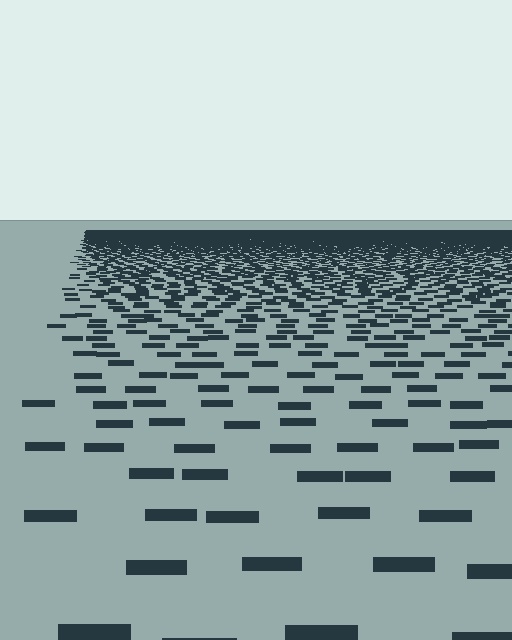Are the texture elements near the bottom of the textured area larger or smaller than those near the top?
Larger. Near the bottom, elements are closer to the viewer and appear at a bigger on-screen size.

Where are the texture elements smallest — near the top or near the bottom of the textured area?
Near the top.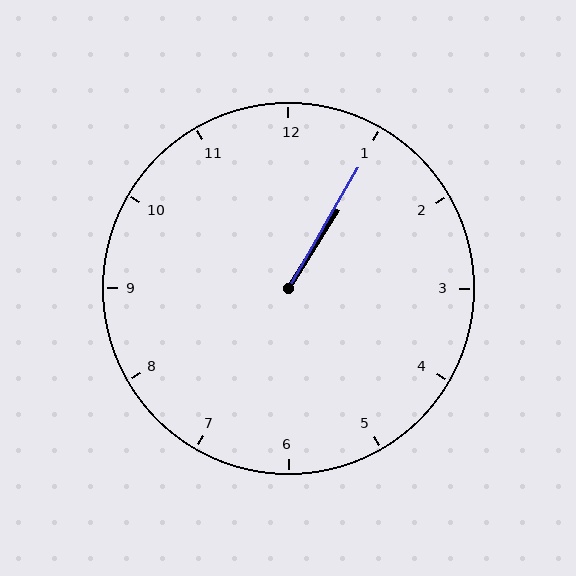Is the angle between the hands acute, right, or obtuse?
It is acute.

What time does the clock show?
1:05.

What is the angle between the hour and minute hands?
Approximately 2 degrees.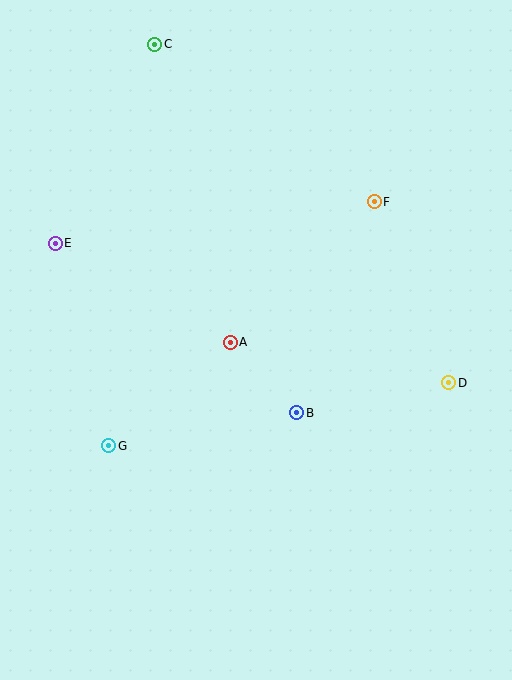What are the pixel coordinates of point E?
Point E is at (55, 243).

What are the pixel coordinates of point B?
Point B is at (297, 413).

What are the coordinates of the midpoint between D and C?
The midpoint between D and C is at (302, 214).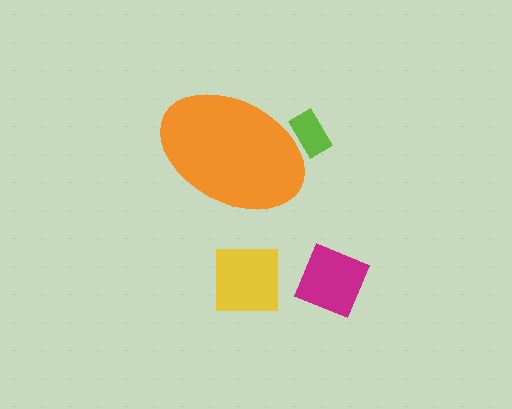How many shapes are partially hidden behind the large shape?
1 shape is partially hidden.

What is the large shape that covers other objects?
An orange ellipse.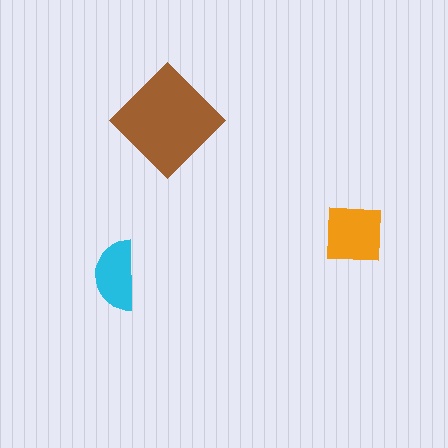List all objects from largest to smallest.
The brown diamond, the orange square, the cyan semicircle.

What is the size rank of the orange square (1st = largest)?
2nd.